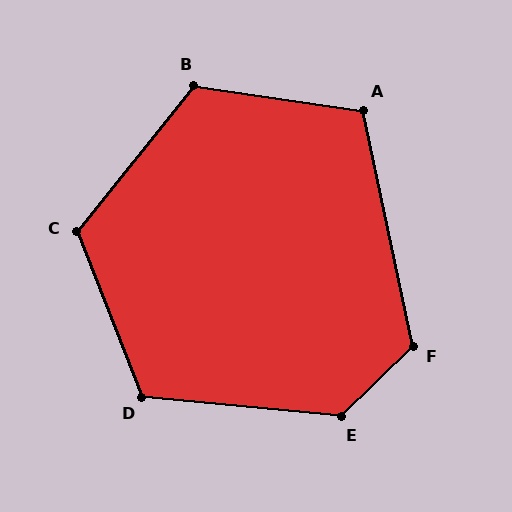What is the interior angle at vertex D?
Approximately 117 degrees (obtuse).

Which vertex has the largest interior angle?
E, at approximately 130 degrees.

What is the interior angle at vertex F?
Approximately 122 degrees (obtuse).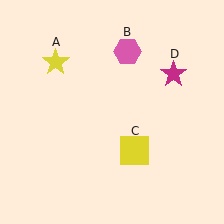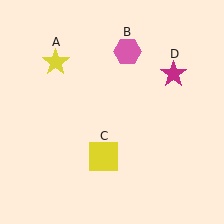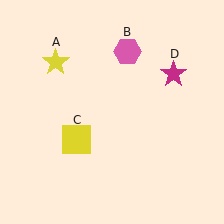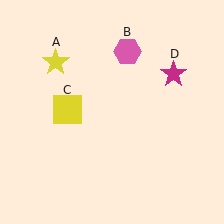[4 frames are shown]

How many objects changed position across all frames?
1 object changed position: yellow square (object C).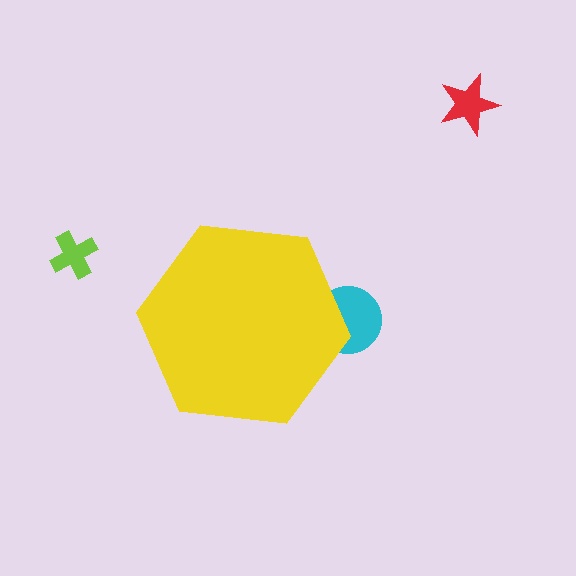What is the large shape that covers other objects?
A yellow hexagon.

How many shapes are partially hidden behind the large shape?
1 shape is partially hidden.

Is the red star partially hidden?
No, the red star is fully visible.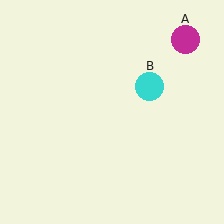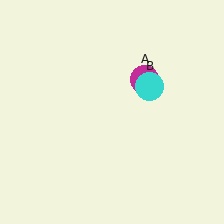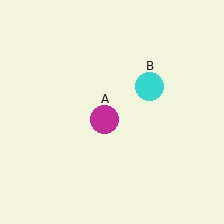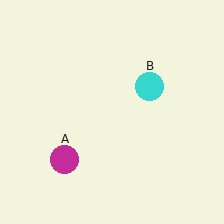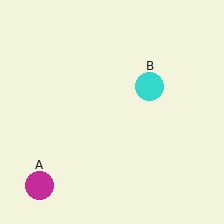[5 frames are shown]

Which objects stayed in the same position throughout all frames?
Cyan circle (object B) remained stationary.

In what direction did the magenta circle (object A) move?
The magenta circle (object A) moved down and to the left.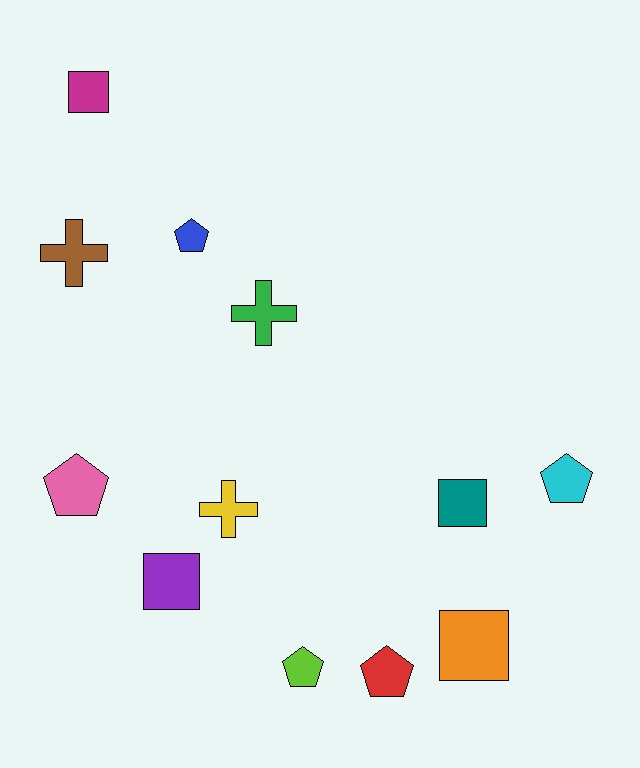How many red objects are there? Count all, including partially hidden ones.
There is 1 red object.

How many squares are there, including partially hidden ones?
There are 4 squares.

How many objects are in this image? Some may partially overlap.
There are 12 objects.